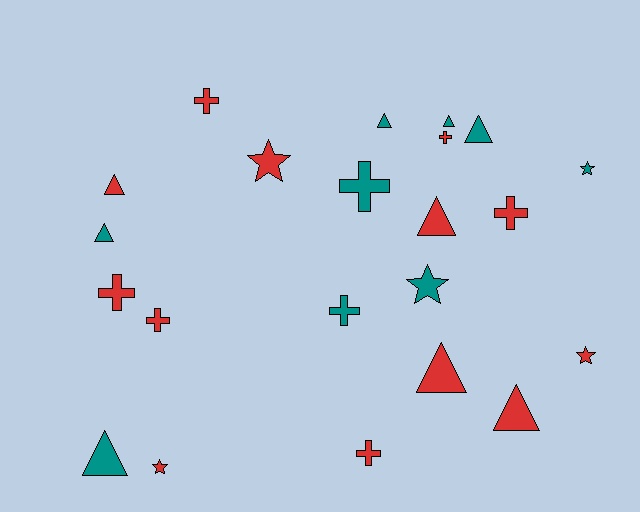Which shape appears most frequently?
Triangle, with 9 objects.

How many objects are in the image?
There are 22 objects.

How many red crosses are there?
There are 6 red crosses.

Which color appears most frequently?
Red, with 13 objects.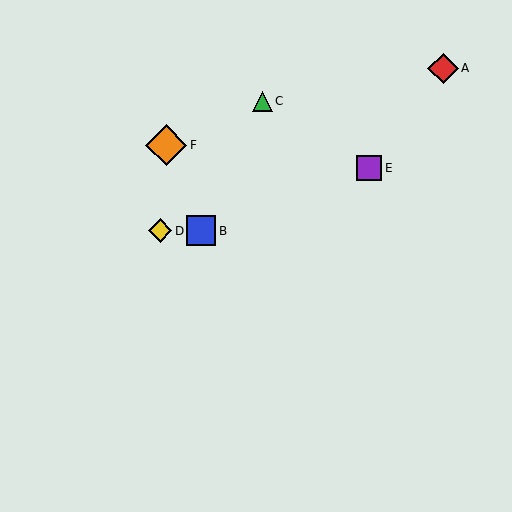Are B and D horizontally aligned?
Yes, both are at y≈231.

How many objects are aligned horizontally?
2 objects (B, D) are aligned horizontally.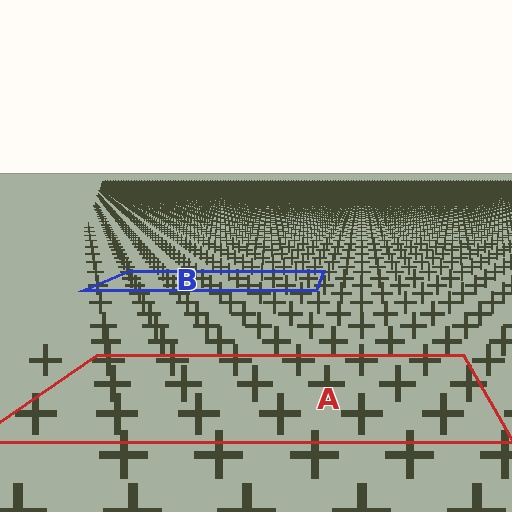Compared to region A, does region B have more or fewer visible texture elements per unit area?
Region B has more texture elements per unit area — they are packed more densely because it is farther away.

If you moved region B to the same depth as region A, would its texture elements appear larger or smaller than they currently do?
They would appear larger. At a closer depth, the same texture elements are projected at a bigger on-screen size.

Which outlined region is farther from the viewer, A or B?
Region B is farther from the viewer — the texture elements inside it appear smaller and more densely packed.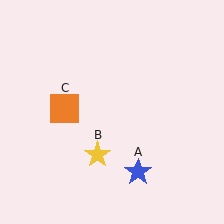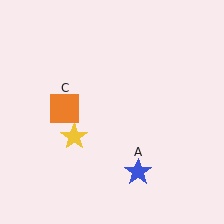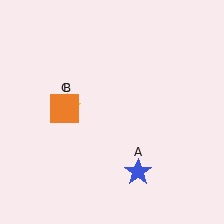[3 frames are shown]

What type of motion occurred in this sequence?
The yellow star (object B) rotated clockwise around the center of the scene.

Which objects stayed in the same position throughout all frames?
Blue star (object A) and orange square (object C) remained stationary.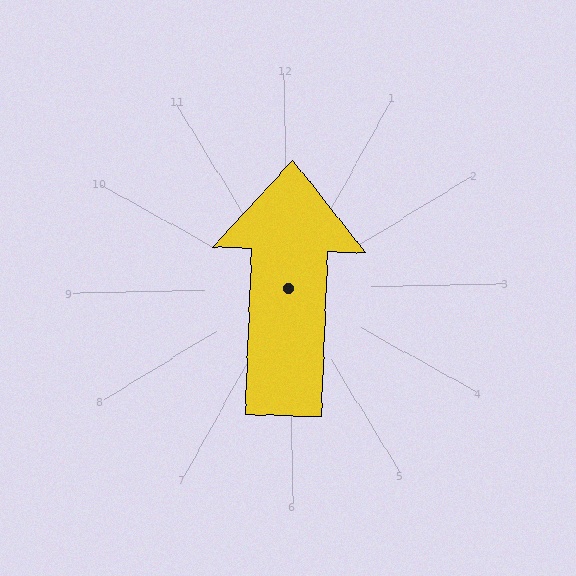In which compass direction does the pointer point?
North.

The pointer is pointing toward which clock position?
Roughly 12 o'clock.